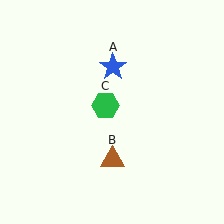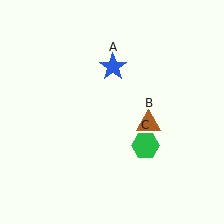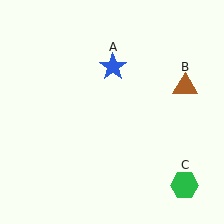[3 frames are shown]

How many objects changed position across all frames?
2 objects changed position: brown triangle (object B), green hexagon (object C).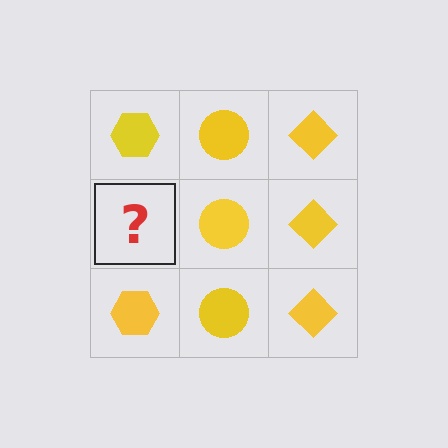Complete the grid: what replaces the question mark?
The question mark should be replaced with a yellow hexagon.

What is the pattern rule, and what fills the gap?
The rule is that each column has a consistent shape. The gap should be filled with a yellow hexagon.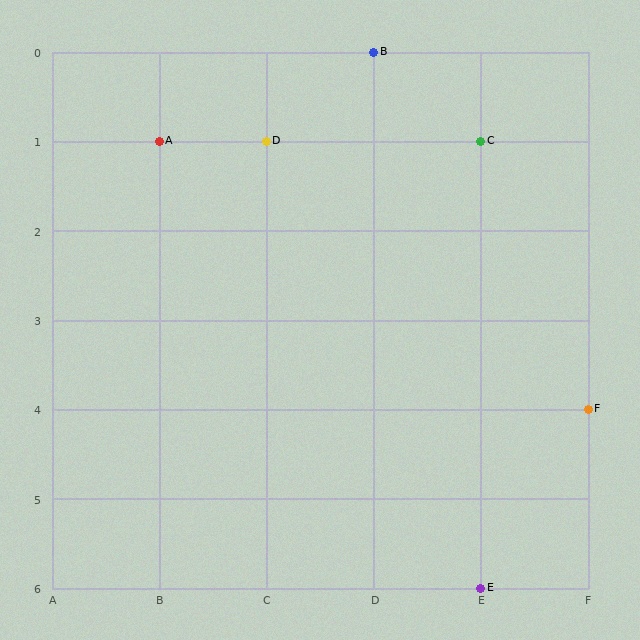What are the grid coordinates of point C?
Point C is at grid coordinates (E, 1).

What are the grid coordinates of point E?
Point E is at grid coordinates (E, 6).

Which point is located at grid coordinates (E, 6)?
Point E is at (E, 6).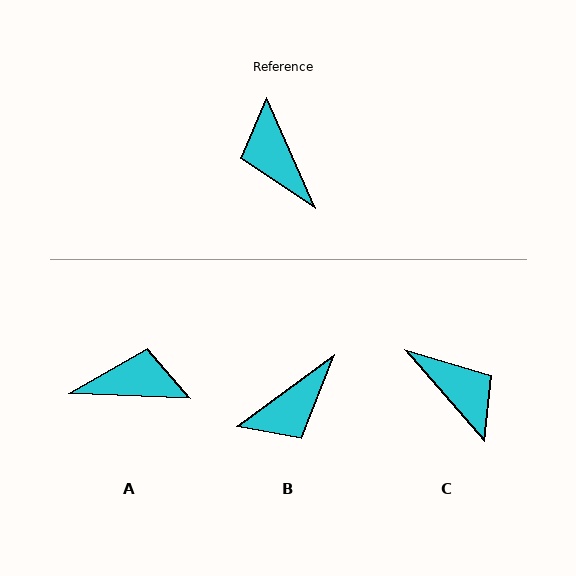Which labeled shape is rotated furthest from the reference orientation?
C, about 163 degrees away.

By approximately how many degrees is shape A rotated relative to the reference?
Approximately 116 degrees clockwise.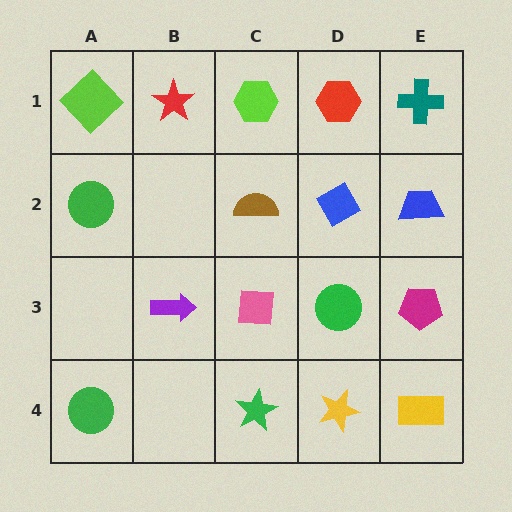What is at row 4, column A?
A green circle.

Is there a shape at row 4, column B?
No, that cell is empty.